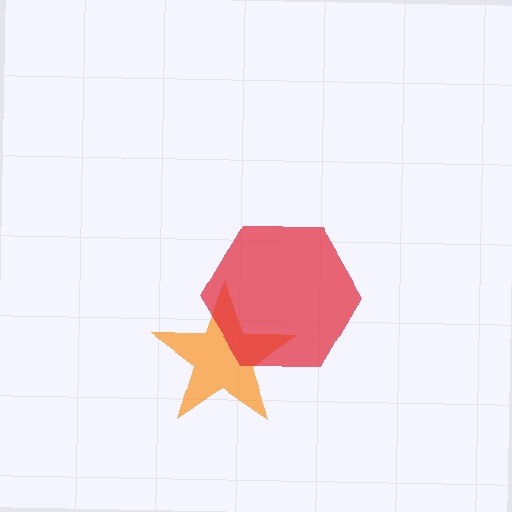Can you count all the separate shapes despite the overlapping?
Yes, there are 2 separate shapes.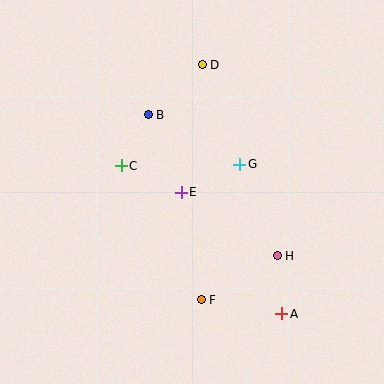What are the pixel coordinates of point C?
Point C is at (121, 166).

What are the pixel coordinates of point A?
Point A is at (282, 314).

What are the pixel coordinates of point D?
Point D is at (202, 65).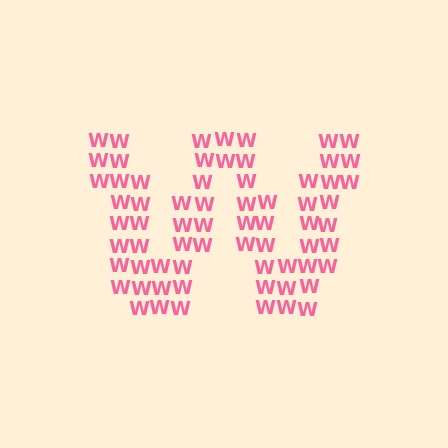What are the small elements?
The small elements are letter W's.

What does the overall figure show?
The overall figure shows the letter W.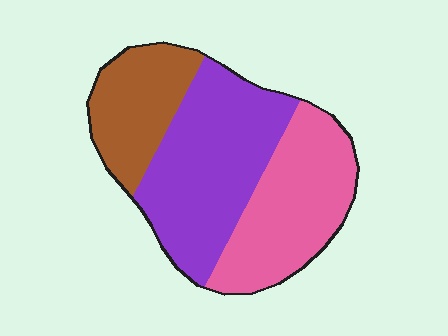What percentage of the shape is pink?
Pink takes up about one third (1/3) of the shape.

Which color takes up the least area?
Brown, at roughly 25%.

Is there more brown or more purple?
Purple.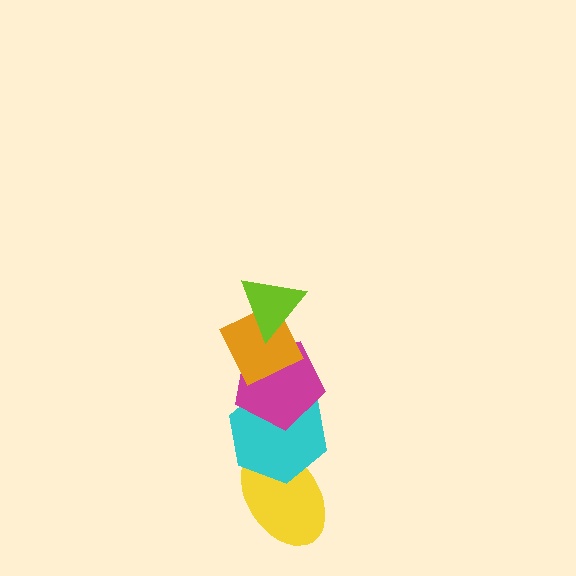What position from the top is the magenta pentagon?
The magenta pentagon is 3rd from the top.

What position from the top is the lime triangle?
The lime triangle is 1st from the top.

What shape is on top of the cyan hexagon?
The magenta pentagon is on top of the cyan hexagon.